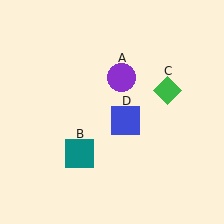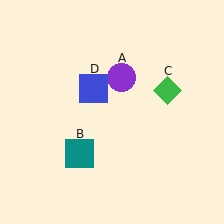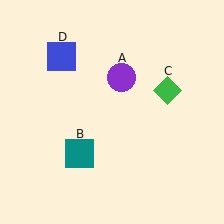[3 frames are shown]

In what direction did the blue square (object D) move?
The blue square (object D) moved up and to the left.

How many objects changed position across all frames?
1 object changed position: blue square (object D).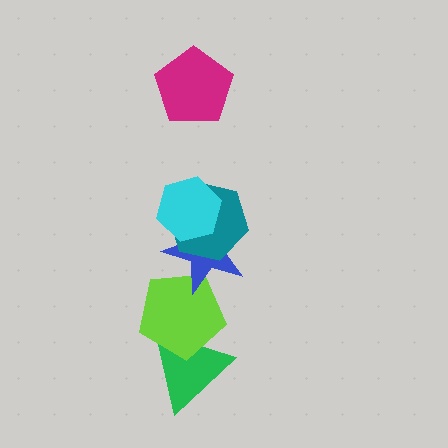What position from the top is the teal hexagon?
The teal hexagon is 3rd from the top.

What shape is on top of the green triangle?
The lime pentagon is on top of the green triangle.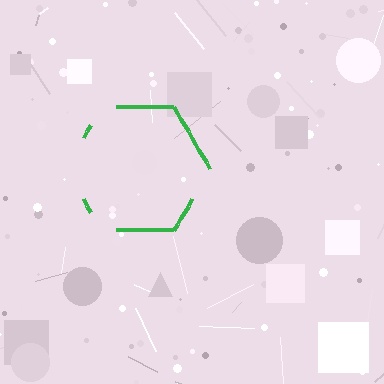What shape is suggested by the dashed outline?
The dashed outline suggests a hexagon.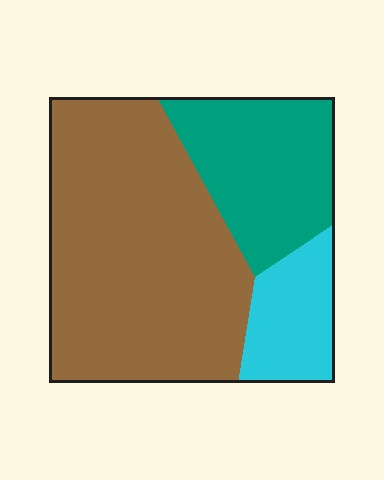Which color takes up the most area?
Brown, at roughly 60%.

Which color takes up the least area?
Cyan, at roughly 15%.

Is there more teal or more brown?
Brown.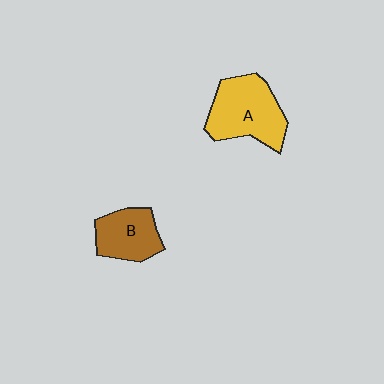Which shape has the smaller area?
Shape B (brown).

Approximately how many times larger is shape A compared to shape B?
Approximately 1.5 times.